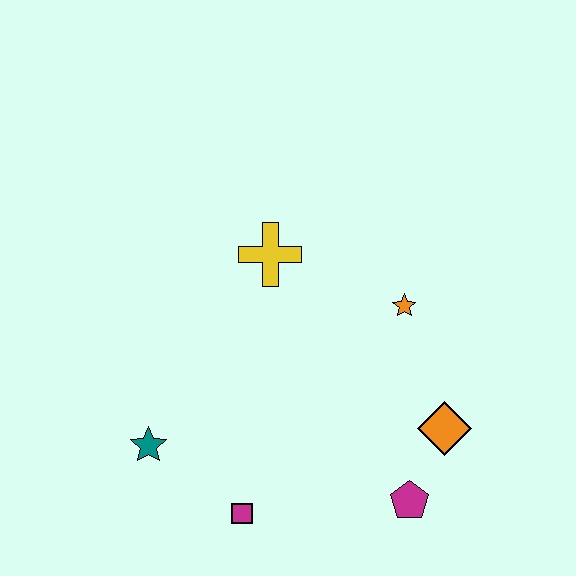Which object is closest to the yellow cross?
The orange star is closest to the yellow cross.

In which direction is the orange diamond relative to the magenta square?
The orange diamond is to the right of the magenta square.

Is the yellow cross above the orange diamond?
Yes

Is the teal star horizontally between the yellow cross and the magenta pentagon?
No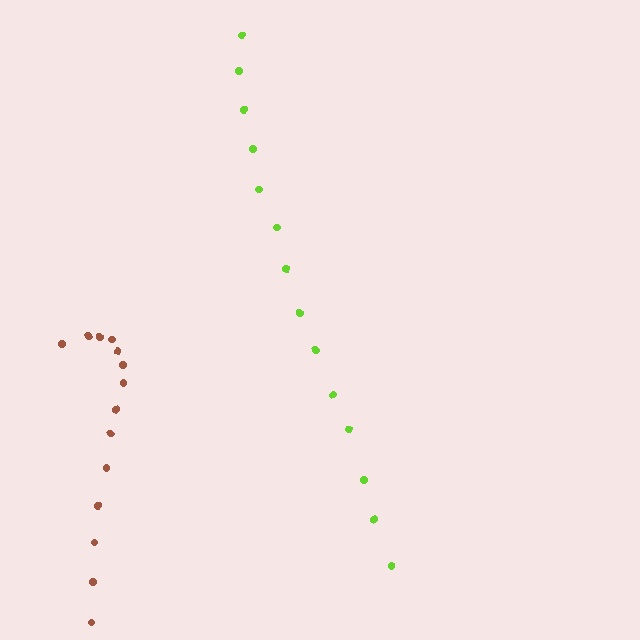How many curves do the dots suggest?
There are 2 distinct paths.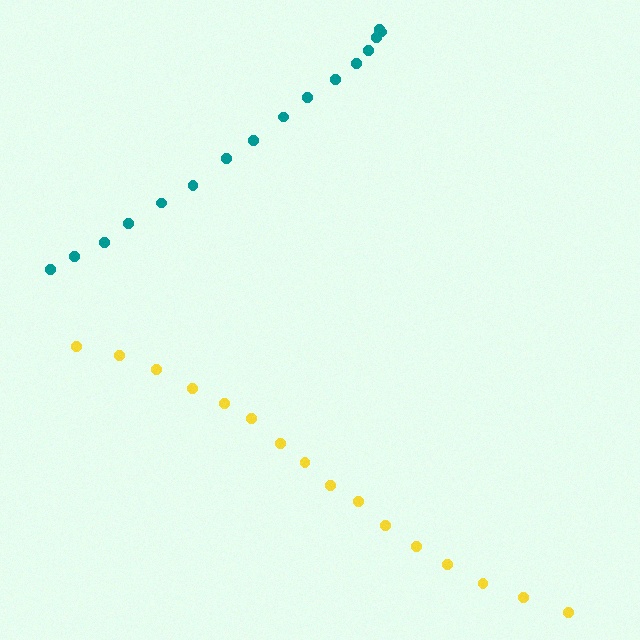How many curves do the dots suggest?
There are 2 distinct paths.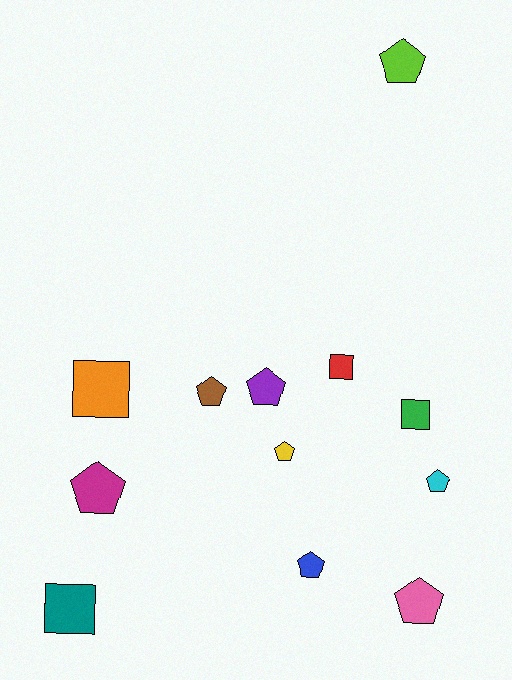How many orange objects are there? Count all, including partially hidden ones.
There is 1 orange object.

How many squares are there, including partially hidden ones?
There are 4 squares.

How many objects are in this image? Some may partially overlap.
There are 12 objects.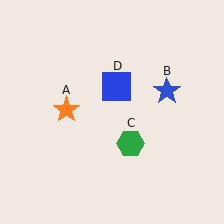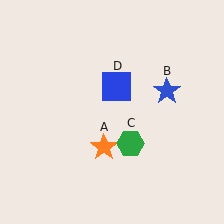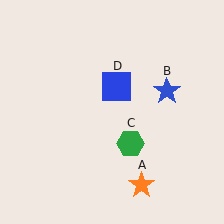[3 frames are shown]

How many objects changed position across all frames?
1 object changed position: orange star (object A).